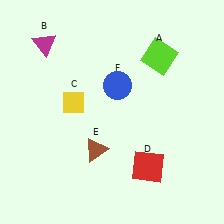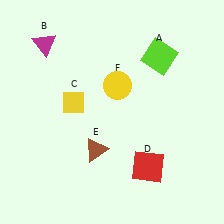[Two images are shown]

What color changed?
The circle (F) changed from blue in Image 1 to yellow in Image 2.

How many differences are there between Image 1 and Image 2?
There is 1 difference between the two images.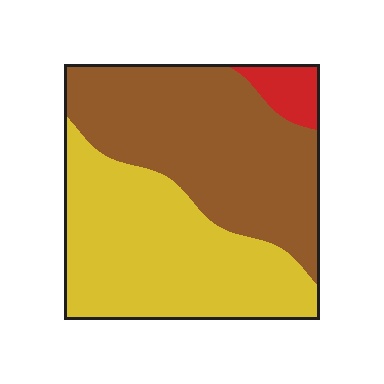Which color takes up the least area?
Red, at roughly 5%.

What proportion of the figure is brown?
Brown covers around 50% of the figure.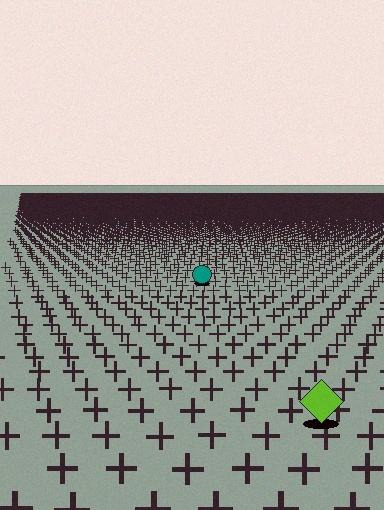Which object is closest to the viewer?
The lime diamond is closest. The texture marks near it are larger and more spread out.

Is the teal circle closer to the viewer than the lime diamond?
No. The lime diamond is closer — you can tell from the texture gradient: the ground texture is coarser near it.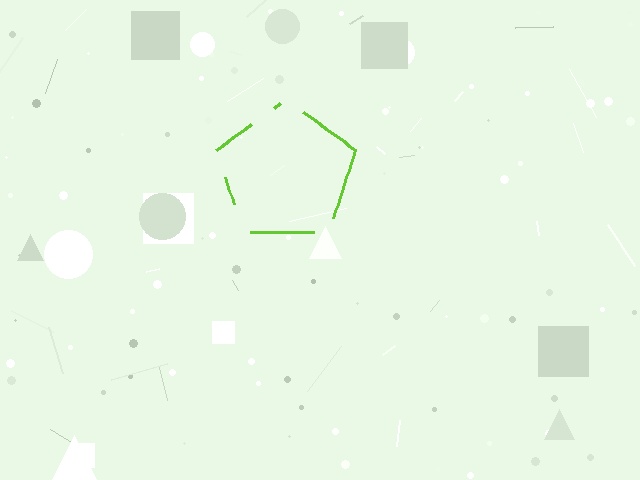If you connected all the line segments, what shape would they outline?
They would outline a pentagon.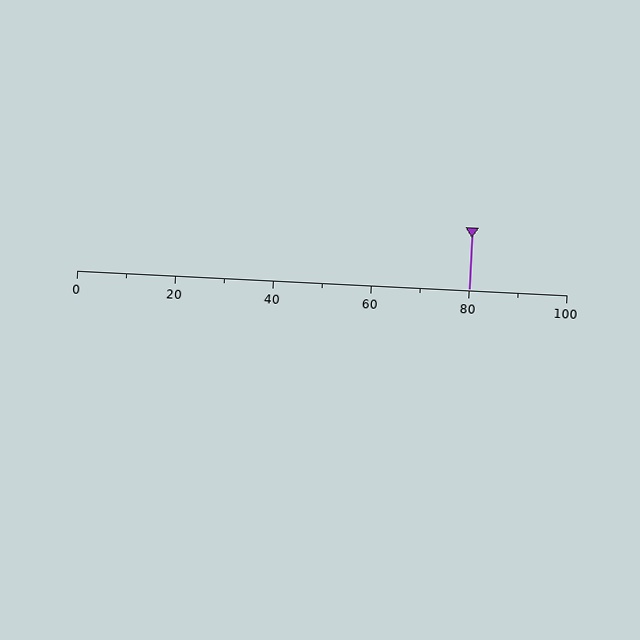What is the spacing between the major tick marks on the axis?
The major ticks are spaced 20 apart.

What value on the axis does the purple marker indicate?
The marker indicates approximately 80.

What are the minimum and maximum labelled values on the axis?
The axis runs from 0 to 100.